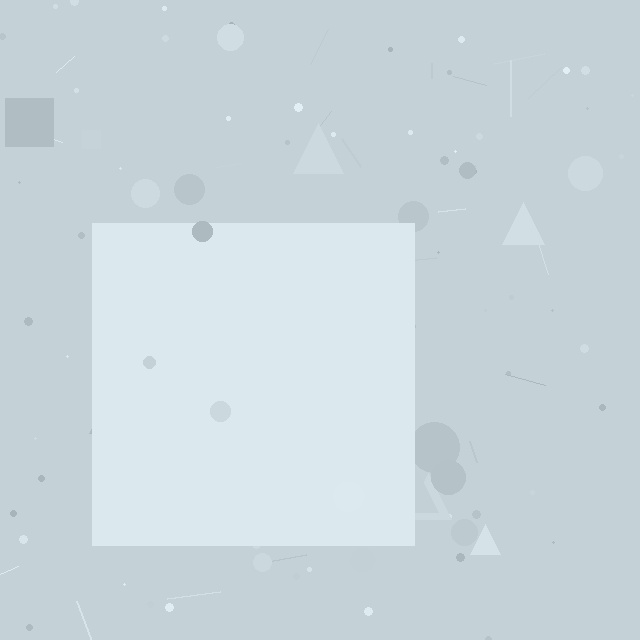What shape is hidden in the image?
A square is hidden in the image.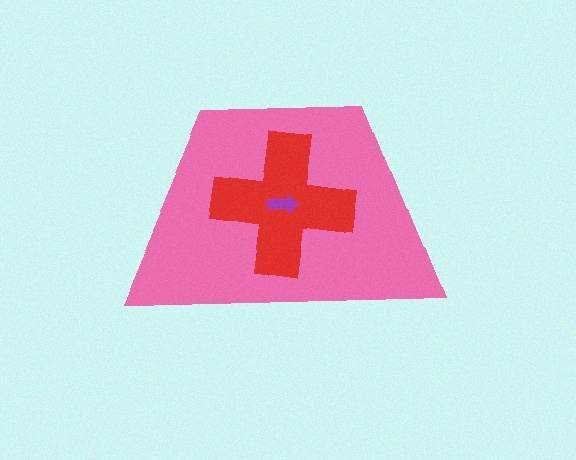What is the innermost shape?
The purple arrow.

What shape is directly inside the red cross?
The purple arrow.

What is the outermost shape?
The pink trapezoid.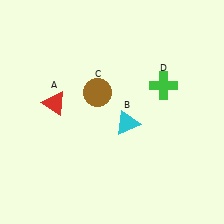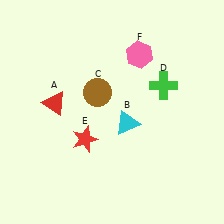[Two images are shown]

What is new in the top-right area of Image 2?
A pink hexagon (F) was added in the top-right area of Image 2.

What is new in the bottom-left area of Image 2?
A red star (E) was added in the bottom-left area of Image 2.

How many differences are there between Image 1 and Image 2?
There are 2 differences between the two images.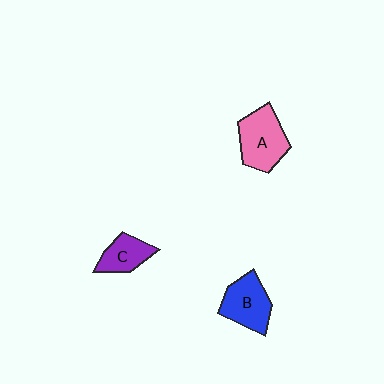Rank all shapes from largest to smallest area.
From largest to smallest: A (pink), B (blue), C (purple).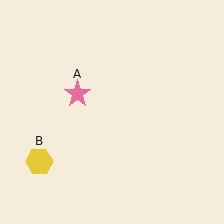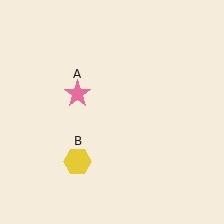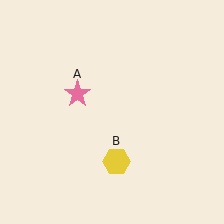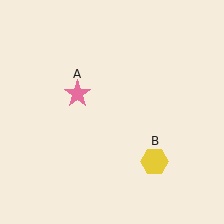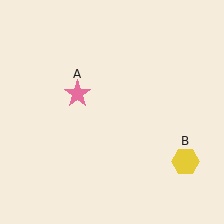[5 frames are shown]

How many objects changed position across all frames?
1 object changed position: yellow hexagon (object B).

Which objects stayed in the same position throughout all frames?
Pink star (object A) remained stationary.